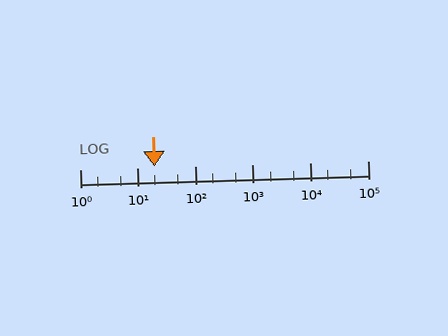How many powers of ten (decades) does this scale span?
The scale spans 5 decades, from 1 to 100000.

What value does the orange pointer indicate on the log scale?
The pointer indicates approximately 20.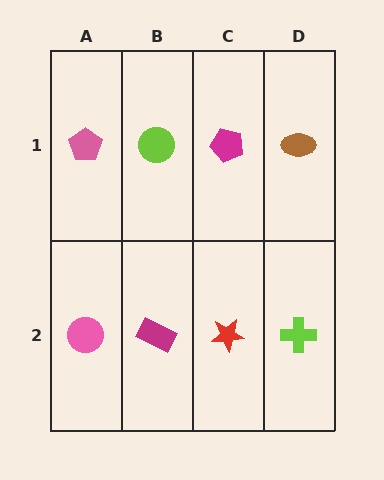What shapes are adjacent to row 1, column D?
A lime cross (row 2, column D), a magenta pentagon (row 1, column C).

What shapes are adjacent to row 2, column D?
A brown ellipse (row 1, column D), a red star (row 2, column C).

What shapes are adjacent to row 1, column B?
A magenta rectangle (row 2, column B), a pink pentagon (row 1, column A), a magenta pentagon (row 1, column C).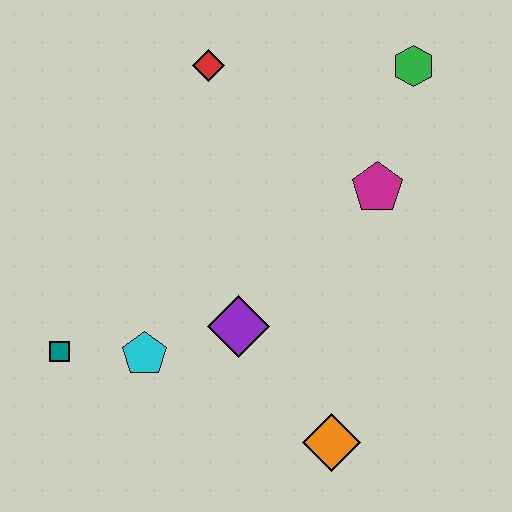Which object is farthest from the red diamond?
The orange diamond is farthest from the red diamond.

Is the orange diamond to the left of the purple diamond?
No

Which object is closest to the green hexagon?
The magenta pentagon is closest to the green hexagon.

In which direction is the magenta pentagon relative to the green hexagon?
The magenta pentagon is below the green hexagon.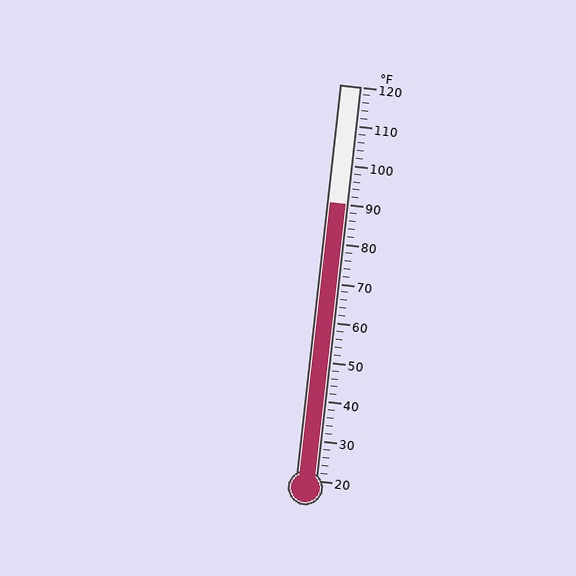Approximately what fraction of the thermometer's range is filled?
The thermometer is filled to approximately 70% of its range.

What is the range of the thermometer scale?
The thermometer scale ranges from 20°F to 120°F.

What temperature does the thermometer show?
The thermometer shows approximately 90°F.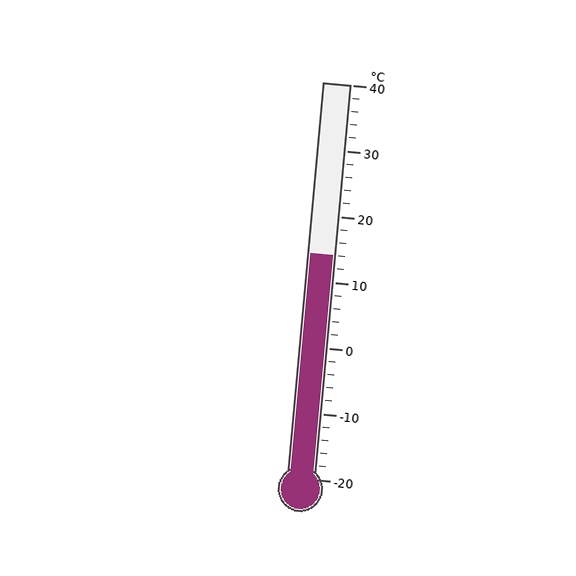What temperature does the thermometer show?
The thermometer shows approximately 14°C.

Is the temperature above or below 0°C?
The temperature is above 0°C.